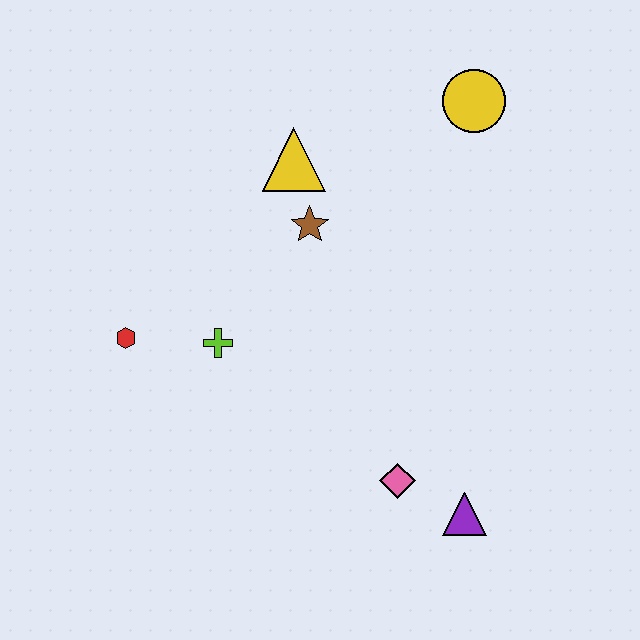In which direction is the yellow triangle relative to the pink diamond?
The yellow triangle is above the pink diamond.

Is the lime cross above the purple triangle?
Yes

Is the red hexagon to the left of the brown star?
Yes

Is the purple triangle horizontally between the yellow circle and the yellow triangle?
Yes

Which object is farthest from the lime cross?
The yellow circle is farthest from the lime cross.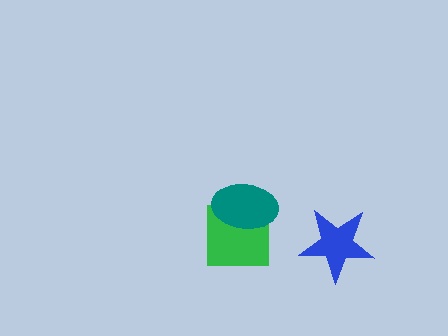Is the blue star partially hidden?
No, no other shape covers it.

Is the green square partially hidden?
Yes, it is partially covered by another shape.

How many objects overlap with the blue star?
0 objects overlap with the blue star.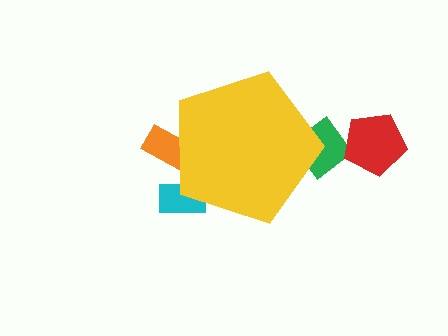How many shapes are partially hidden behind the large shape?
3 shapes are partially hidden.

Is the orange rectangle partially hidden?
Yes, the orange rectangle is partially hidden behind the yellow pentagon.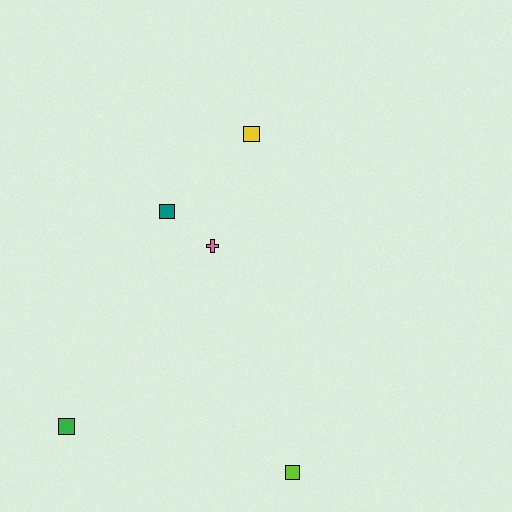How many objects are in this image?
There are 5 objects.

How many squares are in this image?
There are 4 squares.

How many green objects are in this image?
There is 1 green object.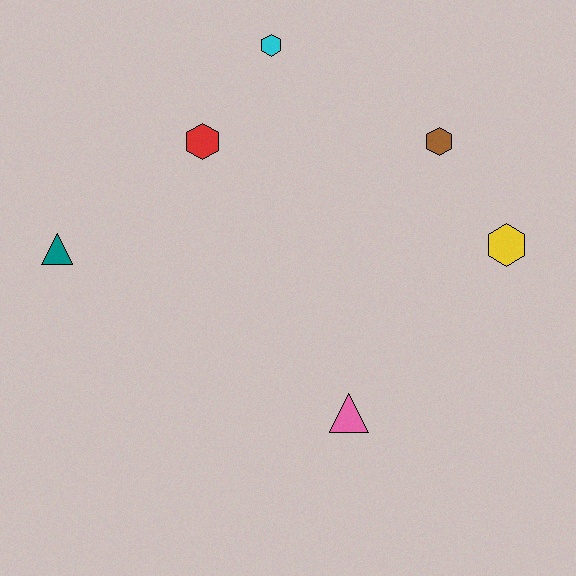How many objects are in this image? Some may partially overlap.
There are 6 objects.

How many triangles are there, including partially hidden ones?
There are 2 triangles.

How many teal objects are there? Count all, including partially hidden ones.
There is 1 teal object.